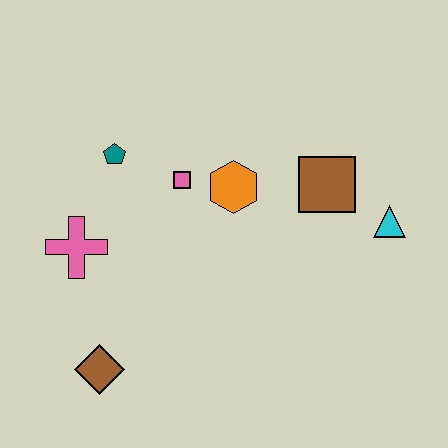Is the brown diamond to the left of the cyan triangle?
Yes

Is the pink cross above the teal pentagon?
No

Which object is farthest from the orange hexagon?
The brown diamond is farthest from the orange hexagon.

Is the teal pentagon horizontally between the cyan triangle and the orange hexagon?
No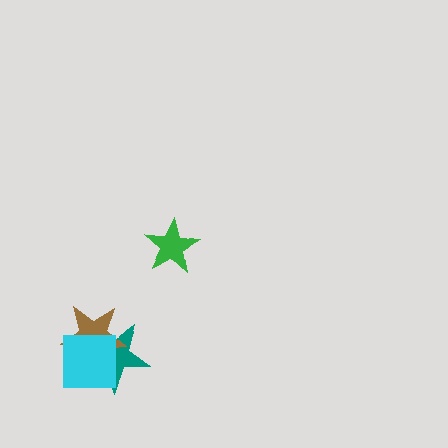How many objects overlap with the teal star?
2 objects overlap with the teal star.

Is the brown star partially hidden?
Yes, it is partially covered by another shape.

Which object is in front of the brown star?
The cyan square is in front of the brown star.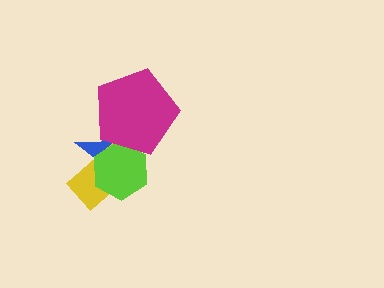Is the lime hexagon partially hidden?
Yes, it is partially covered by another shape.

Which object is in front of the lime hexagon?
The magenta pentagon is in front of the lime hexagon.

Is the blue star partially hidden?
Yes, it is partially covered by another shape.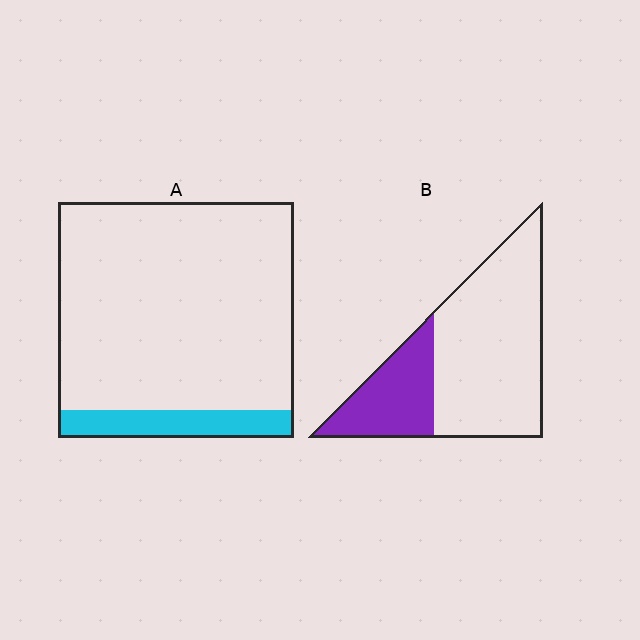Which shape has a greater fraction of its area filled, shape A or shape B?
Shape B.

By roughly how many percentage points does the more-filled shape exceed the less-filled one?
By roughly 15 percentage points (B over A).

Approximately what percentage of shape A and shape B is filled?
A is approximately 10% and B is approximately 30%.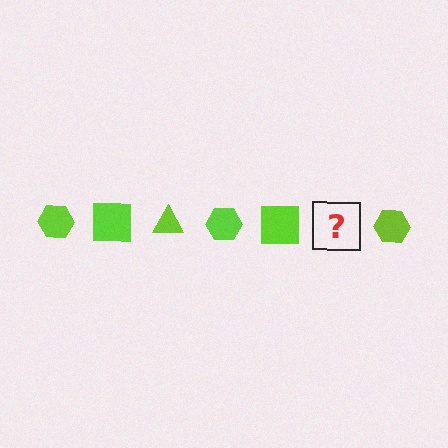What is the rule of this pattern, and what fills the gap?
The rule is that the pattern cycles through hexagon, square, triangle shapes in lime. The gap should be filled with a lime triangle.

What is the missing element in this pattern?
The missing element is a lime triangle.